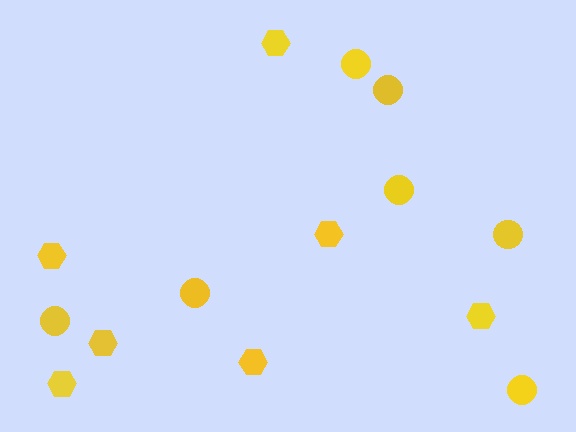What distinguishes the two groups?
There are 2 groups: one group of hexagons (7) and one group of circles (7).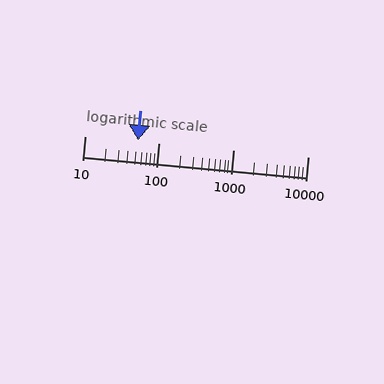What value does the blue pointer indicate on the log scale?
The pointer indicates approximately 52.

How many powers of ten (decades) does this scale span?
The scale spans 3 decades, from 10 to 10000.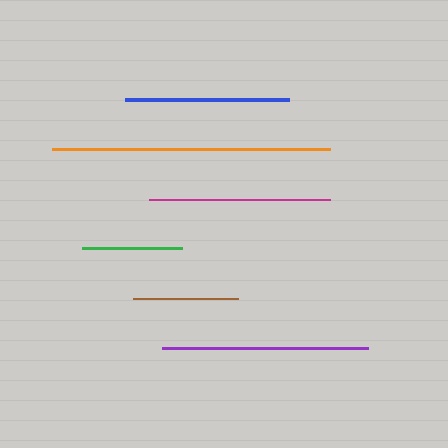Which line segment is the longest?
The orange line is the longest at approximately 278 pixels.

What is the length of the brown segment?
The brown segment is approximately 105 pixels long.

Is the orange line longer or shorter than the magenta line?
The orange line is longer than the magenta line.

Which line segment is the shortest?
The green line is the shortest at approximately 100 pixels.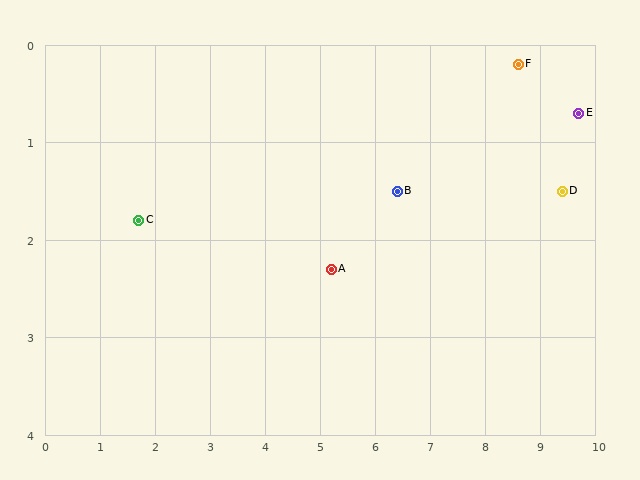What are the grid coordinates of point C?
Point C is at approximately (1.7, 1.8).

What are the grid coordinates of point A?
Point A is at approximately (5.2, 2.3).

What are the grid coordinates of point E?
Point E is at approximately (9.7, 0.7).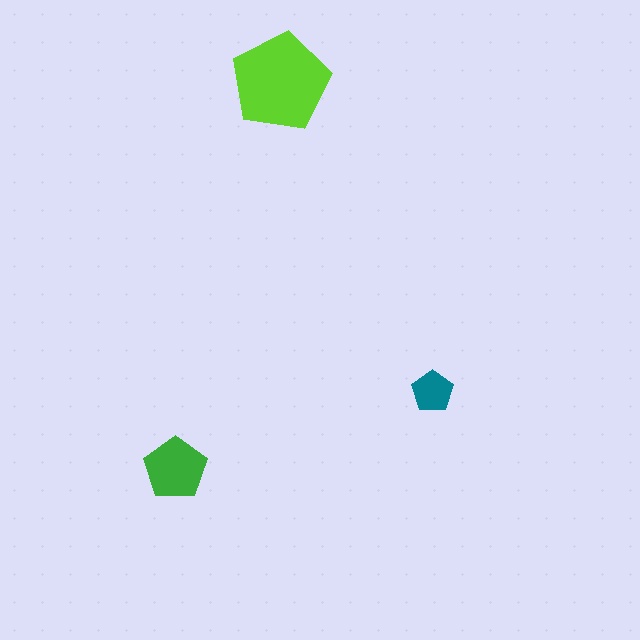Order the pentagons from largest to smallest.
the lime one, the green one, the teal one.